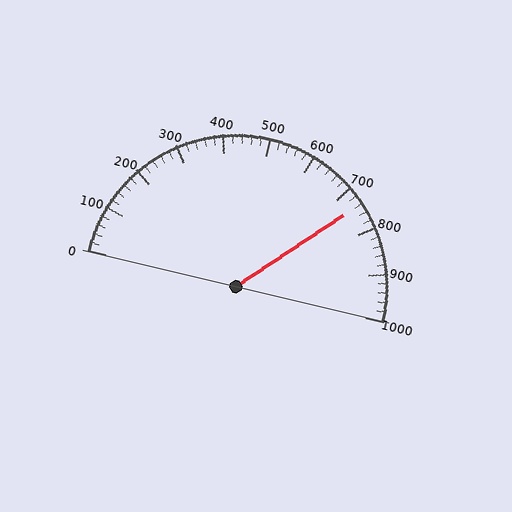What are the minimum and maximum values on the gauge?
The gauge ranges from 0 to 1000.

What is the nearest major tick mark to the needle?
The nearest major tick mark is 700.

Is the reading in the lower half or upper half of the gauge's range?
The reading is in the upper half of the range (0 to 1000).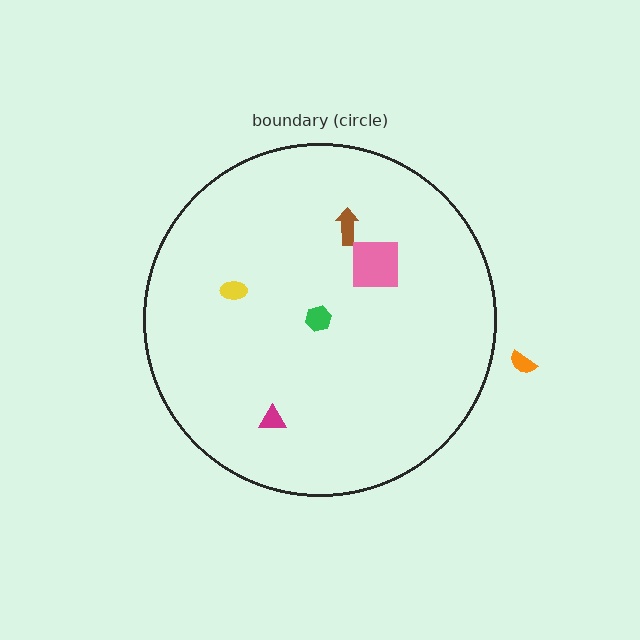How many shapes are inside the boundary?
5 inside, 1 outside.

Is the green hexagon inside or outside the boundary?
Inside.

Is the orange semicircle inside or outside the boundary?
Outside.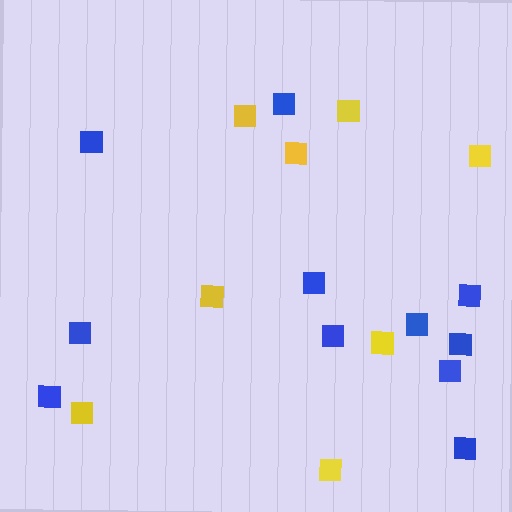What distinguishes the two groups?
There are 2 groups: one group of yellow squares (8) and one group of blue squares (11).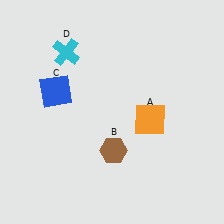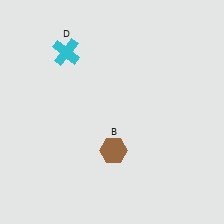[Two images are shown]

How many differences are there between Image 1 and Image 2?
There are 2 differences between the two images.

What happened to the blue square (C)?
The blue square (C) was removed in Image 2. It was in the top-left area of Image 1.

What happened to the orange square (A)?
The orange square (A) was removed in Image 2. It was in the bottom-right area of Image 1.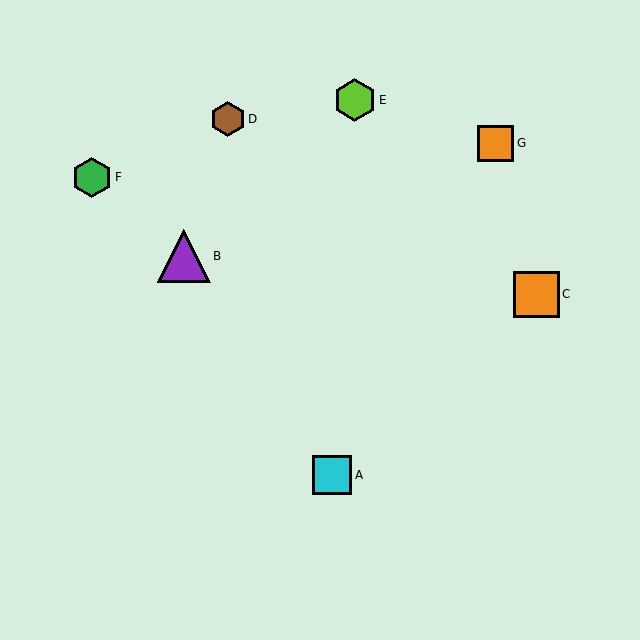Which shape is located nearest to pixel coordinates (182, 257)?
The purple triangle (labeled B) at (184, 256) is nearest to that location.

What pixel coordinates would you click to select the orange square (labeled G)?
Click at (496, 143) to select the orange square G.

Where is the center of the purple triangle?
The center of the purple triangle is at (184, 256).